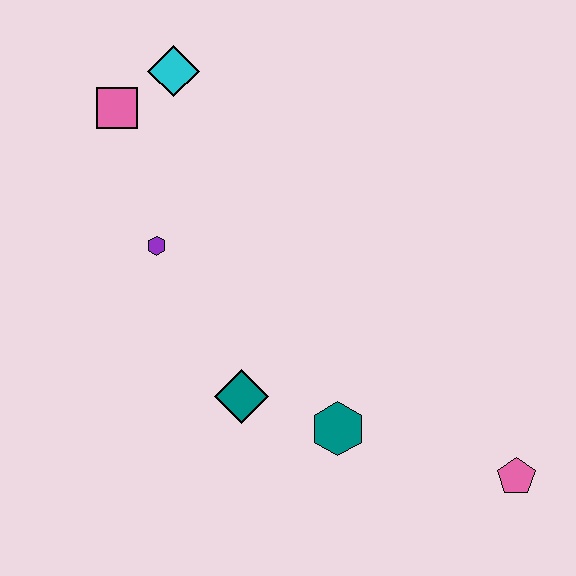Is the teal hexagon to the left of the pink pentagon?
Yes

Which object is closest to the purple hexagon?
The pink square is closest to the purple hexagon.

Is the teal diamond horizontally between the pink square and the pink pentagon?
Yes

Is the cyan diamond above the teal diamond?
Yes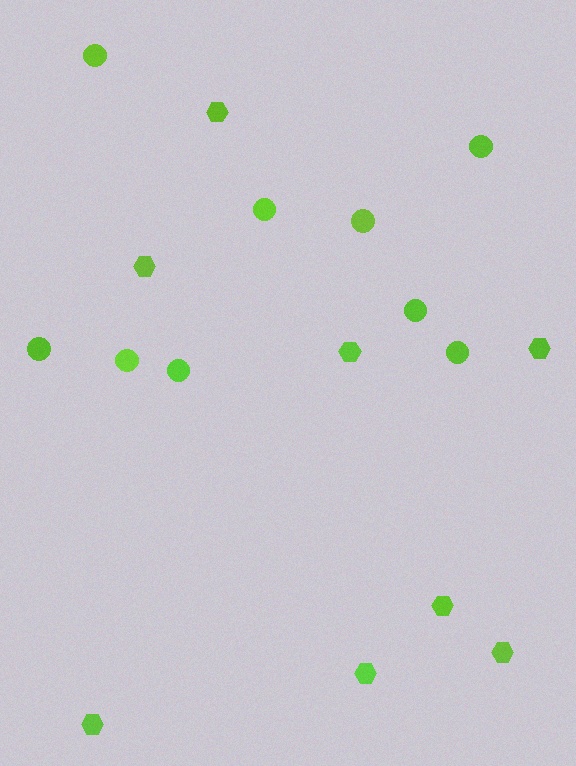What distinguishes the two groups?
There are 2 groups: one group of circles (9) and one group of hexagons (8).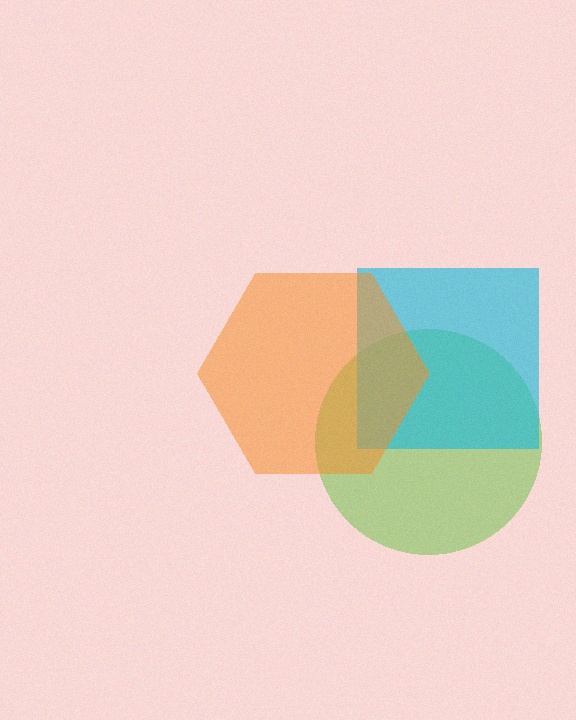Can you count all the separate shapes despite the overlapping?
Yes, there are 3 separate shapes.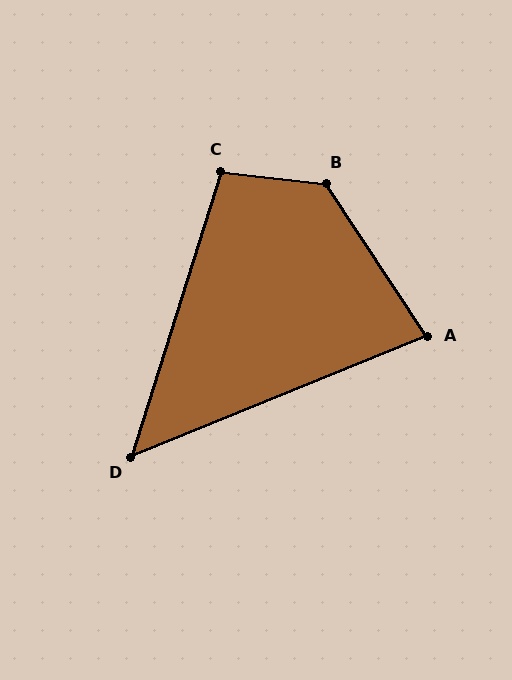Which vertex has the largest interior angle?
B, at approximately 130 degrees.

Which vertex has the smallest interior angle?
D, at approximately 50 degrees.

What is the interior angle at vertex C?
Approximately 101 degrees (obtuse).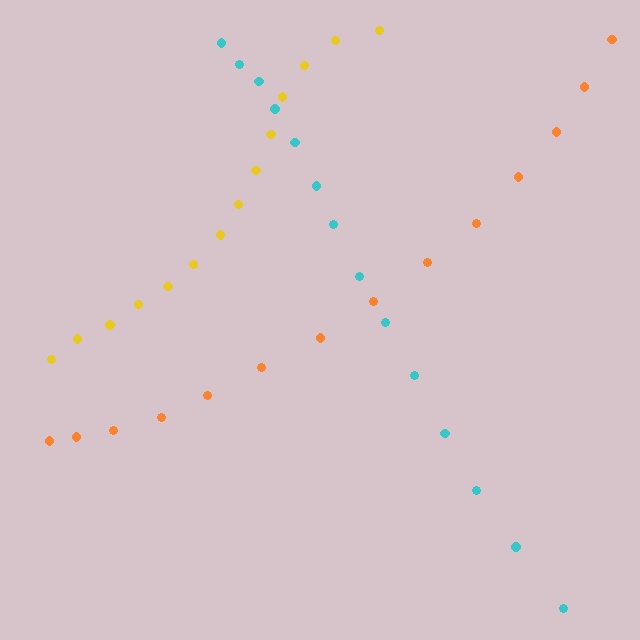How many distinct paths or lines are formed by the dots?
There are 3 distinct paths.